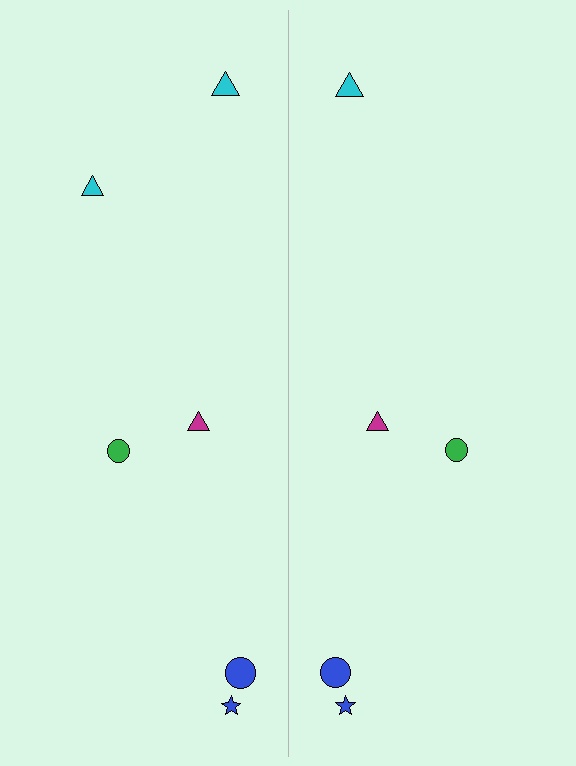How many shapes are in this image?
There are 11 shapes in this image.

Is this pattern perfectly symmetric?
No, the pattern is not perfectly symmetric. A cyan triangle is missing from the right side.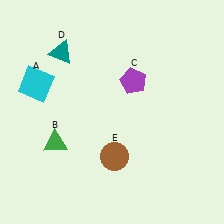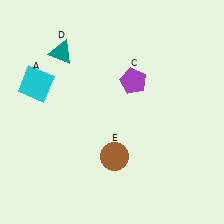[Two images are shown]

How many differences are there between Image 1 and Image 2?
There is 1 difference between the two images.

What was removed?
The green triangle (B) was removed in Image 2.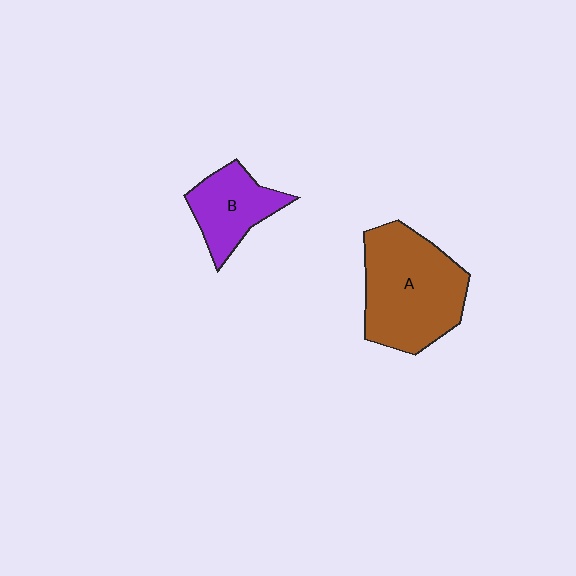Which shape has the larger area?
Shape A (brown).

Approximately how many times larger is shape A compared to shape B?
Approximately 1.9 times.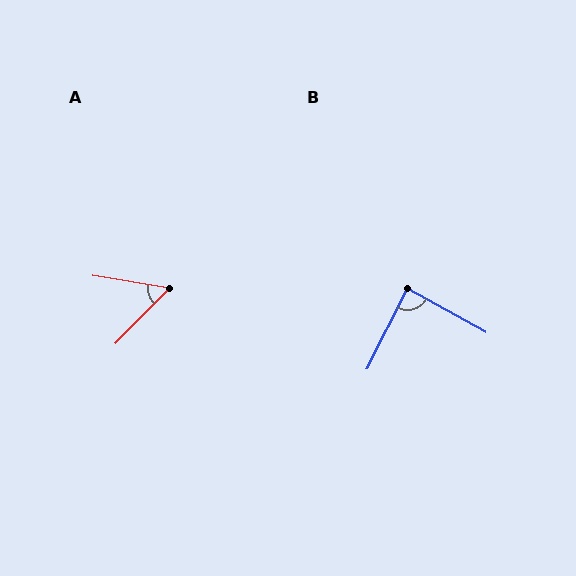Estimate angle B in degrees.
Approximately 88 degrees.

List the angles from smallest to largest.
A (55°), B (88°).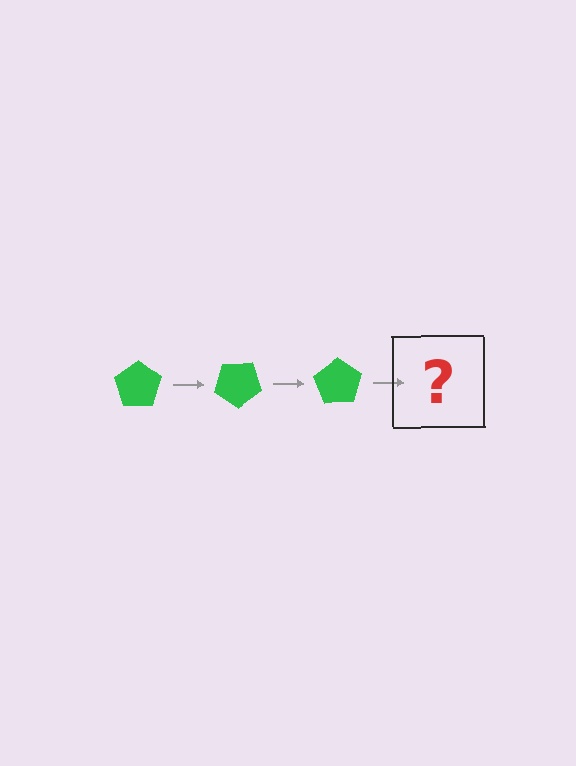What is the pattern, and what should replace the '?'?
The pattern is that the pentagon rotates 35 degrees each step. The '?' should be a green pentagon rotated 105 degrees.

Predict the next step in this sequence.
The next step is a green pentagon rotated 105 degrees.